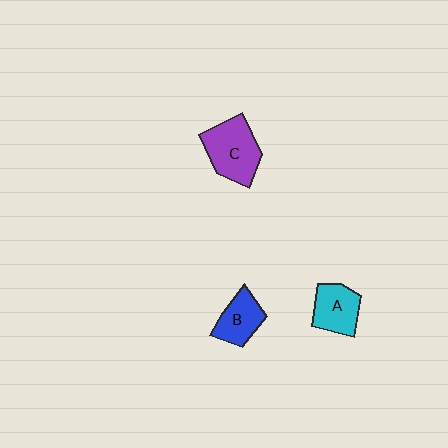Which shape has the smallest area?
Shape B (blue).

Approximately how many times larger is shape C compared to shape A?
Approximately 1.4 times.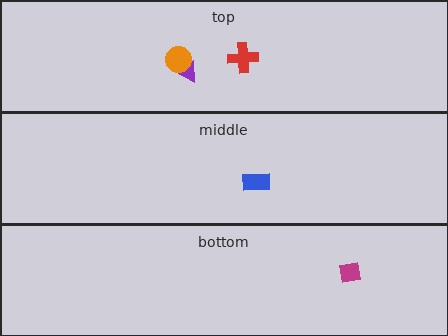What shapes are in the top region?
The red cross, the purple triangle, the orange circle.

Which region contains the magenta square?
The bottom region.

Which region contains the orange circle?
The top region.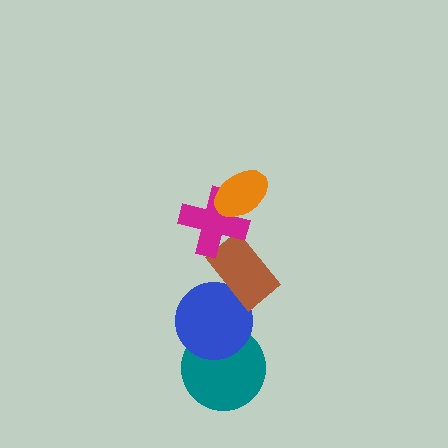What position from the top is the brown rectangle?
The brown rectangle is 3rd from the top.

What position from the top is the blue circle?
The blue circle is 4th from the top.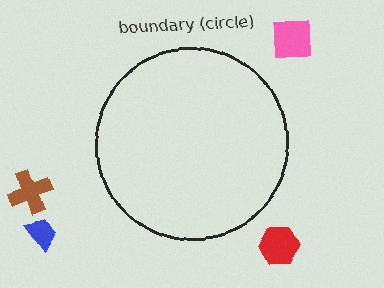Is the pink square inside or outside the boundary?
Outside.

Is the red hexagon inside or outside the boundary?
Outside.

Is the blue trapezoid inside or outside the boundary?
Outside.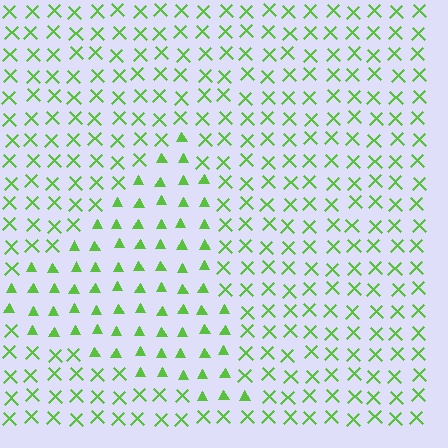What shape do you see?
I see a triangle.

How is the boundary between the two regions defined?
The boundary is defined by a change in element shape: triangles inside vs. X marks outside. All elements share the same color and spacing.